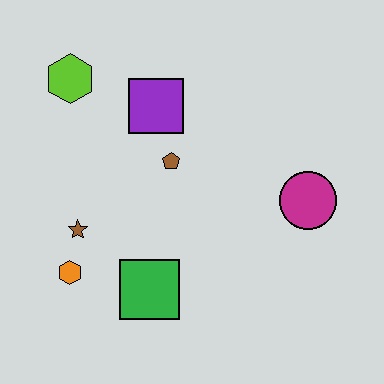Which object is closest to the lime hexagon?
The purple square is closest to the lime hexagon.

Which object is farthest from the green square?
The lime hexagon is farthest from the green square.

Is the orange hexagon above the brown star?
No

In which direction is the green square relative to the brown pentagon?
The green square is below the brown pentagon.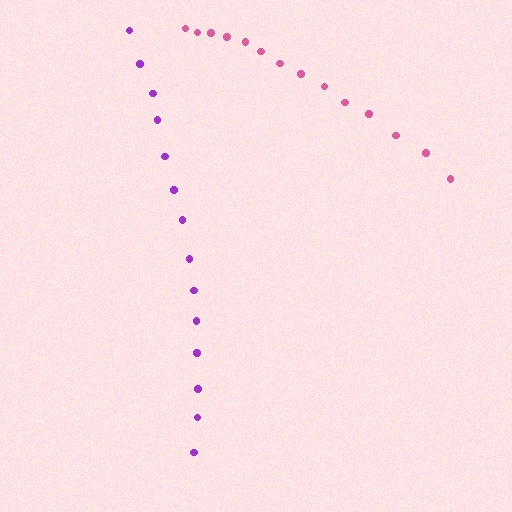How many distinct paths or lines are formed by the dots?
There are 2 distinct paths.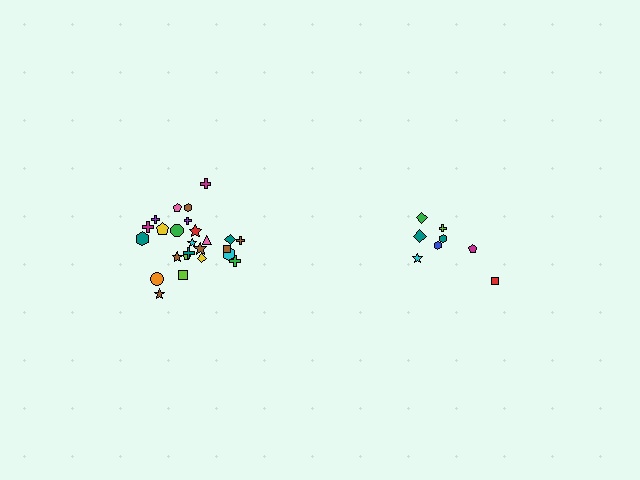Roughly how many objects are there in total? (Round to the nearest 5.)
Roughly 35 objects in total.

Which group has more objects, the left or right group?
The left group.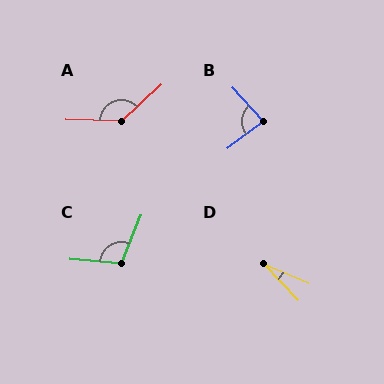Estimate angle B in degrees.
Approximately 85 degrees.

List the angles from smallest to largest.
D (23°), B (85°), C (107°), A (136°).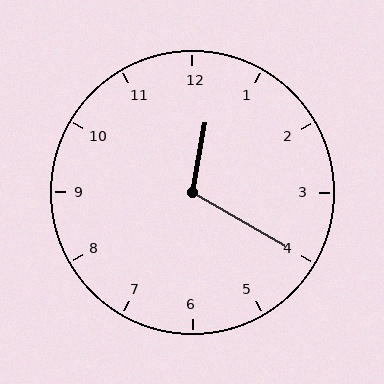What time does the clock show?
12:20.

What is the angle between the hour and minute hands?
Approximately 110 degrees.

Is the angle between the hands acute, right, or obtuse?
It is obtuse.